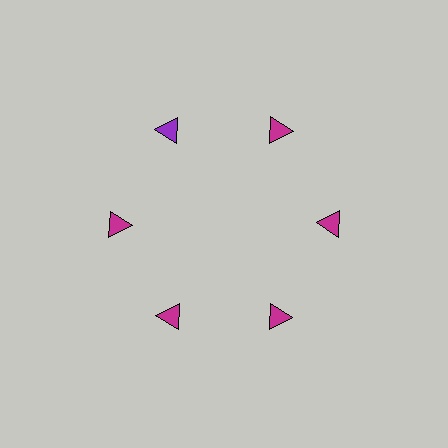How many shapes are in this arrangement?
There are 6 shapes arranged in a ring pattern.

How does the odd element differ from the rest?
It has a different color: purple instead of magenta.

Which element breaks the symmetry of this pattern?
The purple triangle at roughly the 11 o'clock position breaks the symmetry. All other shapes are magenta triangles.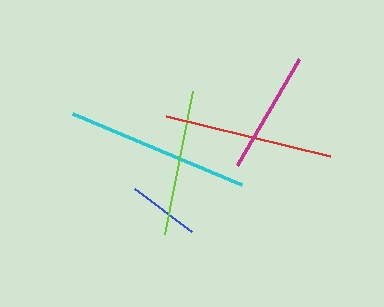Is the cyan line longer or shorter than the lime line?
The cyan line is longer than the lime line.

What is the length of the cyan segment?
The cyan segment is approximately 183 pixels long.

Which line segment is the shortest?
The blue line is the shortest at approximately 71 pixels.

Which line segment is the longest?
The cyan line is the longest at approximately 183 pixels.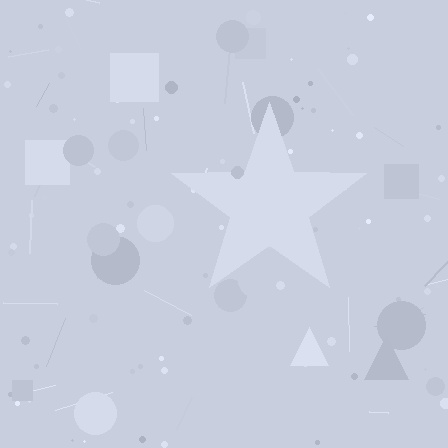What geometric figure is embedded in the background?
A star is embedded in the background.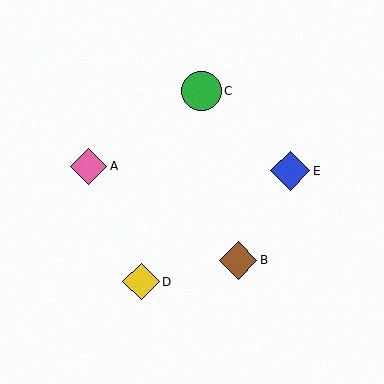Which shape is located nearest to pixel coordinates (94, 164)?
The pink diamond (labeled A) at (89, 166) is nearest to that location.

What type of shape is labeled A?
Shape A is a pink diamond.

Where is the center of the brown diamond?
The center of the brown diamond is at (238, 260).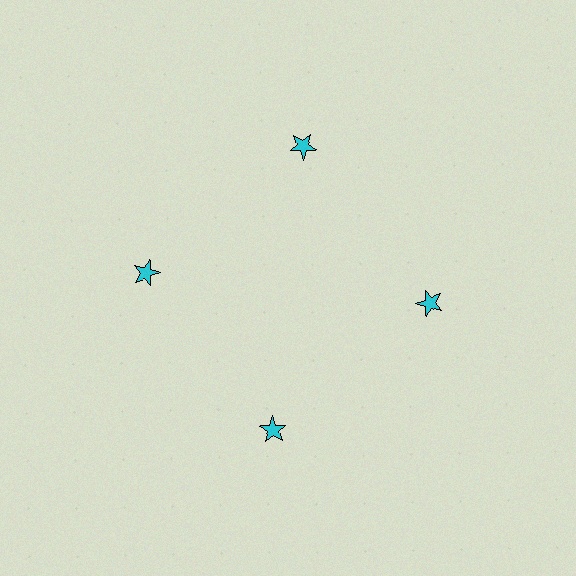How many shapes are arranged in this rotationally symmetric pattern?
There are 4 shapes, arranged in 4 groups of 1.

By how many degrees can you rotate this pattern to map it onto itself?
The pattern maps onto itself every 90 degrees of rotation.